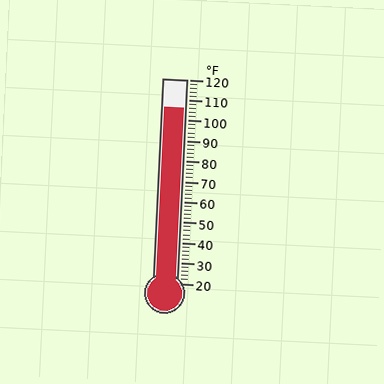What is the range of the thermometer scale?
The thermometer scale ranges from 20°F to 120°F.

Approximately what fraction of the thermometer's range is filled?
The thermometer is filled to approximately 85% of its range.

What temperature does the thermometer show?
The thermometer shows approximately 106°F.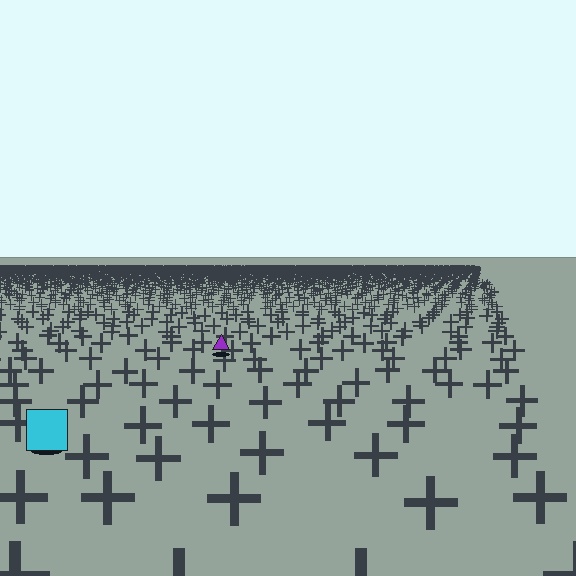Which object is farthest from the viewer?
The purple triangle is farthest from the viewer. It appears smaller and the ground texture around it is denser.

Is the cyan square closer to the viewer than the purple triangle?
Yes. The cyan square is closer — you can tell from the texture gradient: the ground texture is coarser near it.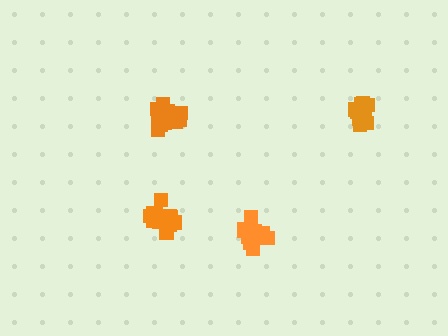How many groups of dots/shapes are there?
There are 4 groups.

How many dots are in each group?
Group 1: 15 dots, Group 2: 11 dots, Group 3: 15 dots, Group 4: 17 dots (58 total).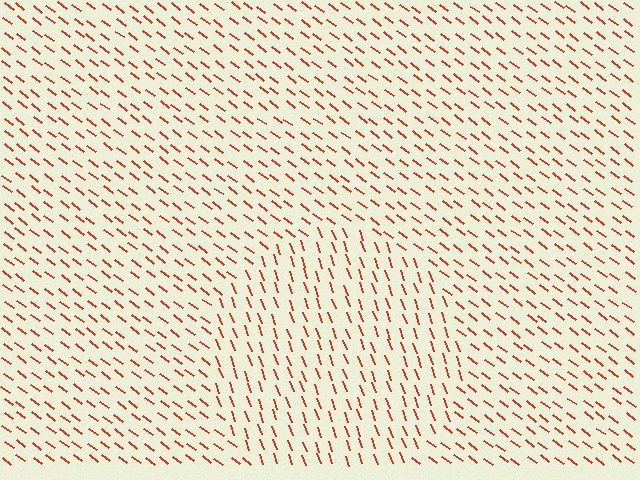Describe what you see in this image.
The image is filled with small red line segments. A circle region in the image has lines oriented differently from the surrounding lines, creating a visible texture boundary.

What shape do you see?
I see a circle.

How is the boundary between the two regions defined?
The boundary is defined purely by a change in line orientation (approximately 33 degrees difference). All lines are the same color and thickness.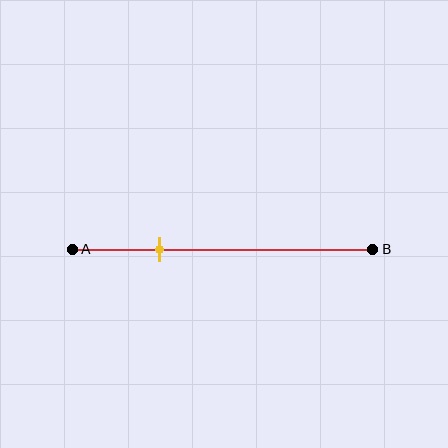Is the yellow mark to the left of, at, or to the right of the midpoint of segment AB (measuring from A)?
The yellow mark is to the left of the midpoint of segment AB.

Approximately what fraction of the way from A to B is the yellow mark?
The yellow mark is approximately 30% of the way from A to B.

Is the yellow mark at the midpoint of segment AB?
No, the mark is at about 30% from A, not at the 50% midpoint.